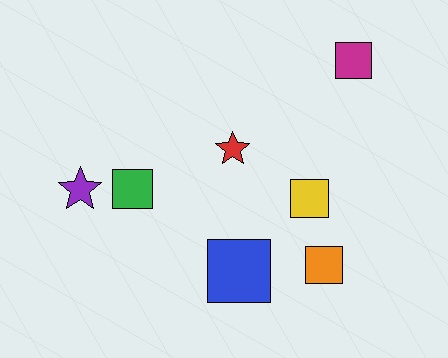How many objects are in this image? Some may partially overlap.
There are 7 objects.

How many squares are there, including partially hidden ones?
There are 5 squares.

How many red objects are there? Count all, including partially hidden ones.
There is 1 red object.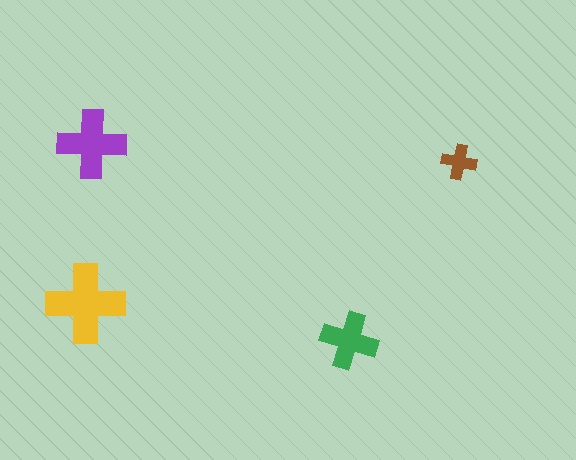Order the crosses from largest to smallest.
the yellow one, the purple one, the green one, the brown one.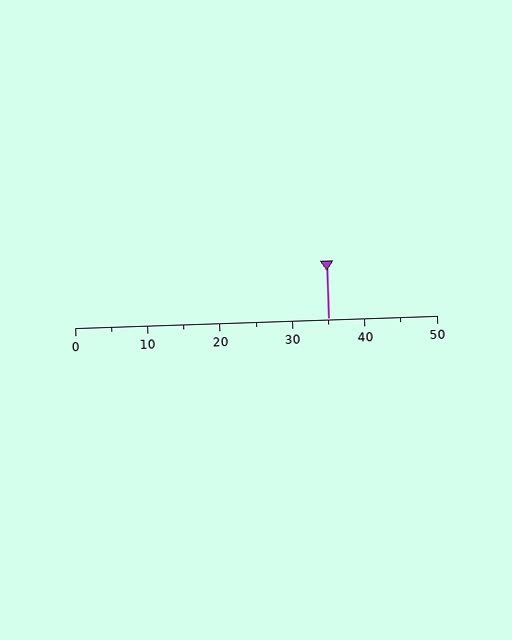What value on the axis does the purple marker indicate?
The marker indicates approximately 35.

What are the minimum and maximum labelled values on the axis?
The axis runs from 0 to 50.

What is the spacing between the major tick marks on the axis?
The major ticks are spaced 10 apart.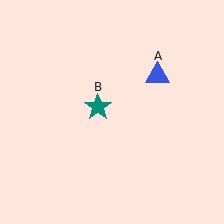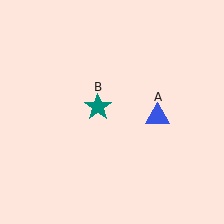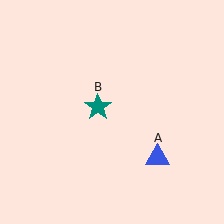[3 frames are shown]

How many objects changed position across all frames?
1 object changed position: blue triangle (object A).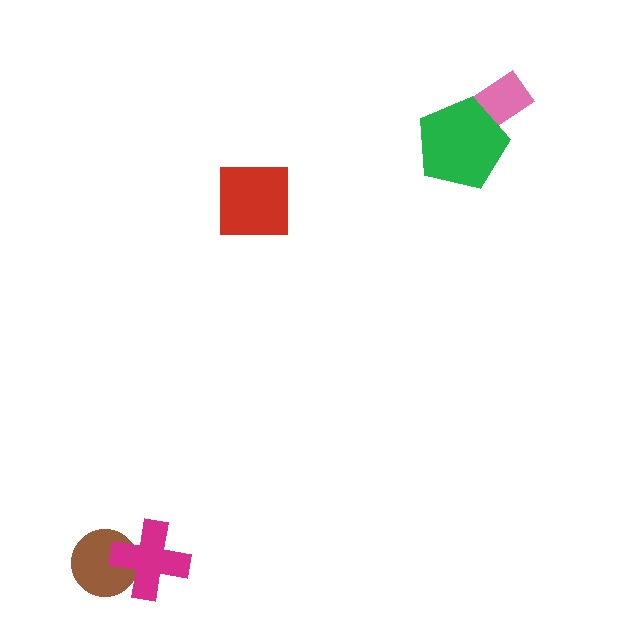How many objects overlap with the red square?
0 objects overlap with the red square.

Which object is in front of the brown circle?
The magenta cross is in front of the brown circle.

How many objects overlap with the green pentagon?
1 object overlaps with the green pentagon.